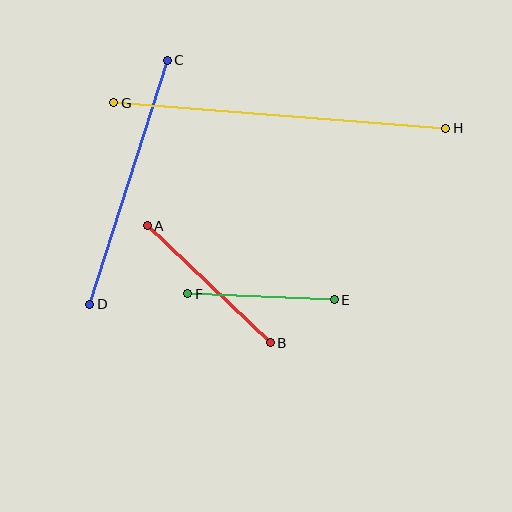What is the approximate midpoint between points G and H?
The midpoint is at approximately (280, 115) pixels.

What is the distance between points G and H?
The distance is approximately 333 pixels.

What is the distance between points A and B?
The distance is approximately 170 pixels.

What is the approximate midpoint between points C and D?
The midpoint is at approximately (129, 182) pixels.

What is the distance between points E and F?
The distance is approximately 146 pixels.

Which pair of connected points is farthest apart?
Points G and H are farthest apart.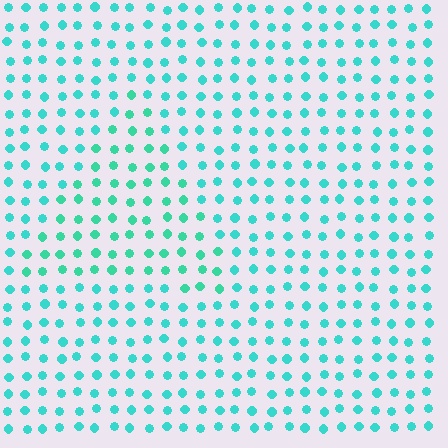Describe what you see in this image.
The image is filled with small cyan elements in a uniform arrangement. A triangle-shaped region is visible where the elements are tinted to a slightly different hue, forming a subtle color boundary.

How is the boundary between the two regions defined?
The boundary is defined purely by a slight shift in hue (about 17 degrees). Spacing, size, and orientation are identical on both sides.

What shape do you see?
I see a triangle.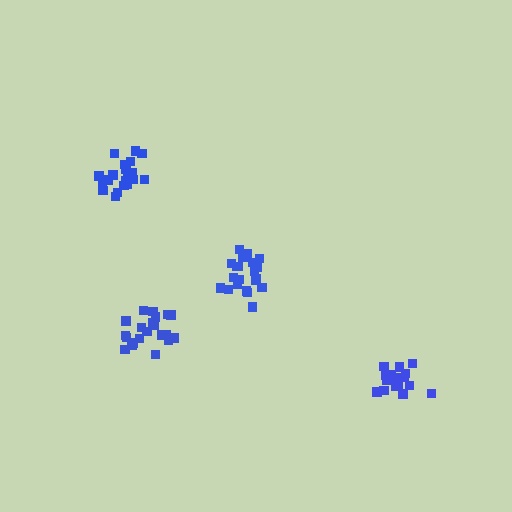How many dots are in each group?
Group 1: 21 dots, Group 2: 21 dots, Group 3: 18 dots, Group 4: 21 dots (81 total).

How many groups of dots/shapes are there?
There are 4 groups.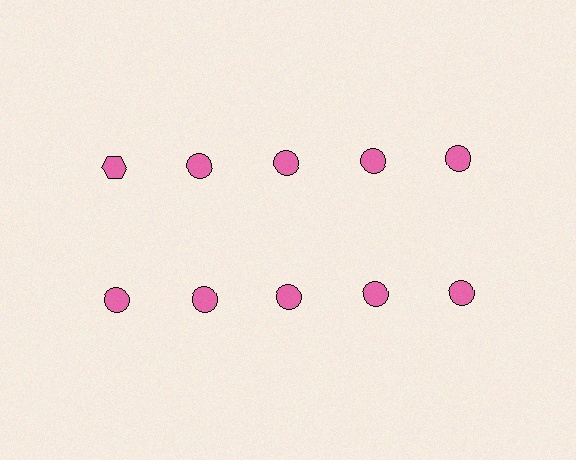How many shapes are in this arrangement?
There are 10 shapes arranged in a grid pattern.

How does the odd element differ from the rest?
It has a different shape: hexagon instead of circle.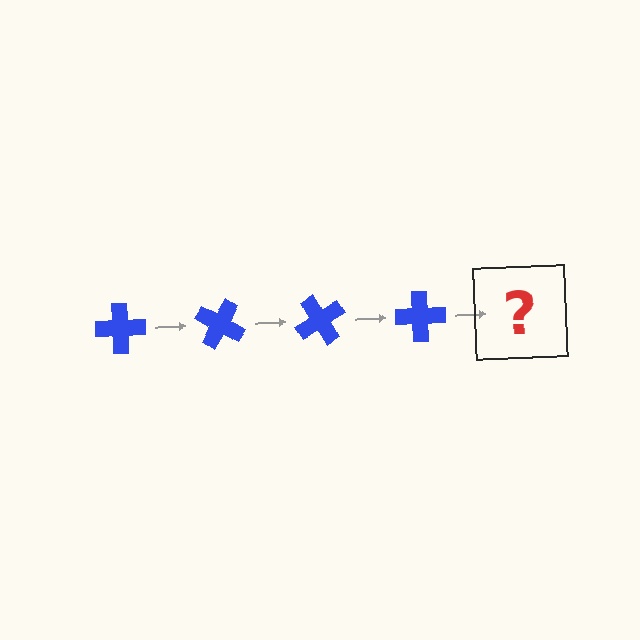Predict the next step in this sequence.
The next step is a blue cross rotated 120 degrees.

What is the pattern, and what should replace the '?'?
The pattern is that the cross rotates 30 degrees each step. The '?' should be a blue cross rotated 120 degrees.